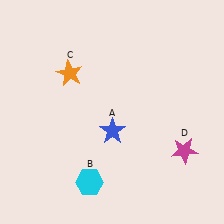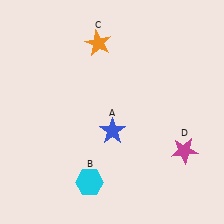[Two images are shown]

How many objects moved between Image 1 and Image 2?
1 object moved between the two images.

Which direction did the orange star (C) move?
The orange star (C) moved up.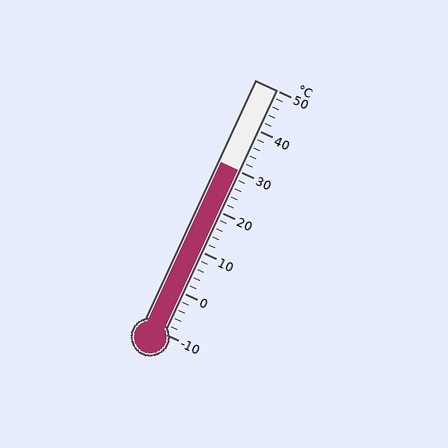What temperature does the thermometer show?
The thermometer shows approximately 30°C.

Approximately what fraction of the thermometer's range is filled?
The thermometer is filled to approximately 65% of its range.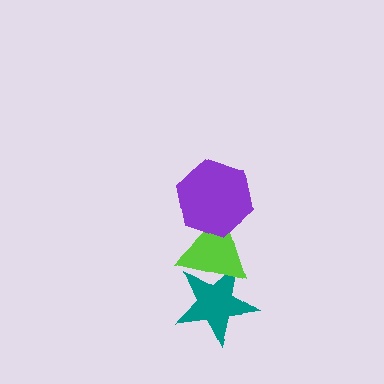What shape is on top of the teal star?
The lime triangle is on top of the teal star.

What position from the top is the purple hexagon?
The purple hexagon is 1st from the top.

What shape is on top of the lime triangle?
The purple hexagon is on top of the lime triangle.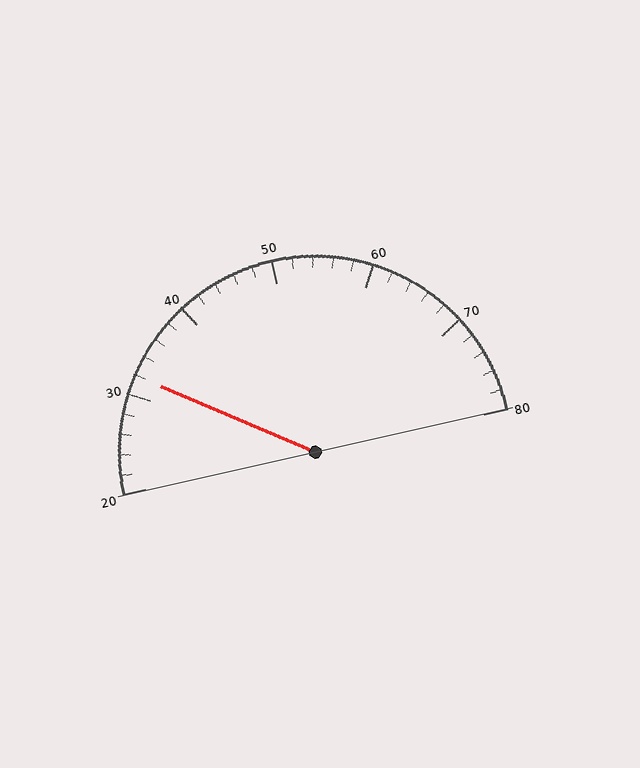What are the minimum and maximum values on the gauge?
The gauge ranges from 20 to 80.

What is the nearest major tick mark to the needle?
The nearest major tick mark is 30.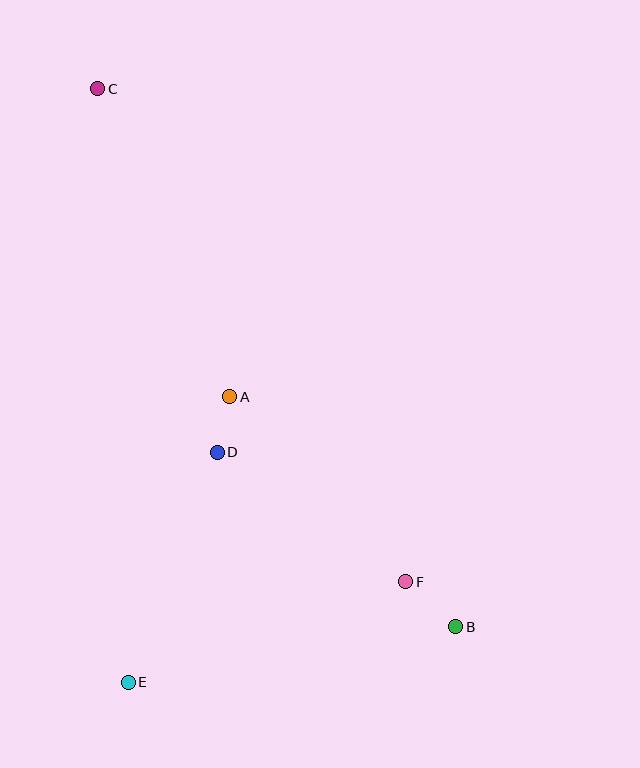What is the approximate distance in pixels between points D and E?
The distance between D and E is approximately 247 pixels.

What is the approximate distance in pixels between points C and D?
The distance between C and D is approximately 383 pixels.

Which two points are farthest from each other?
Points B and C are farthest from each other.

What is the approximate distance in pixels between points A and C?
The distance between A and C is approximately 335 pixels.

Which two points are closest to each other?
Points A and D are closest to each other.